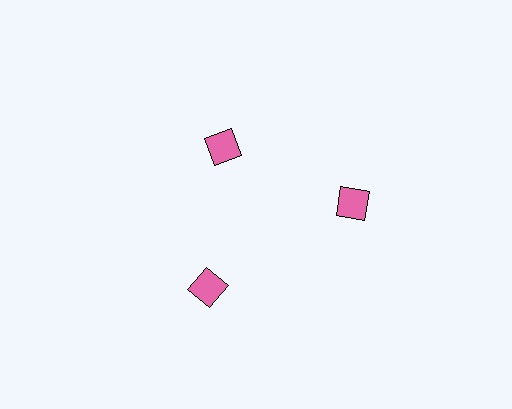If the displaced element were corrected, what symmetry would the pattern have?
It would have 3-fold rotational symmetry — the pattern would map onto itself every 120 degrees.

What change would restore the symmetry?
The symmetry would be restored by moving it outward, back onto the ring so that all 3 squares sit at equal angles and equal distance from the center.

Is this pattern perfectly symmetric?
No. The 3 pink squares are arranged in a ring, but one element near the 11 o'clock position is pulled inward toward the center, breaking the 3-fold rotational symmetry.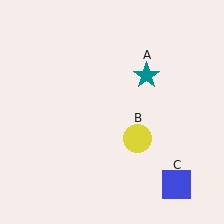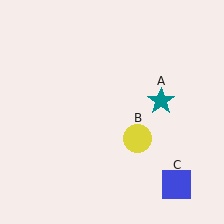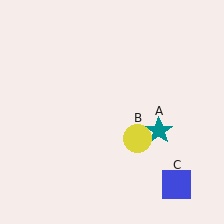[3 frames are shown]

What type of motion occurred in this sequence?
The teal star (object A) rotated clockwise around the center of the scene.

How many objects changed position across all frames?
1 object changed position: teal star (object A).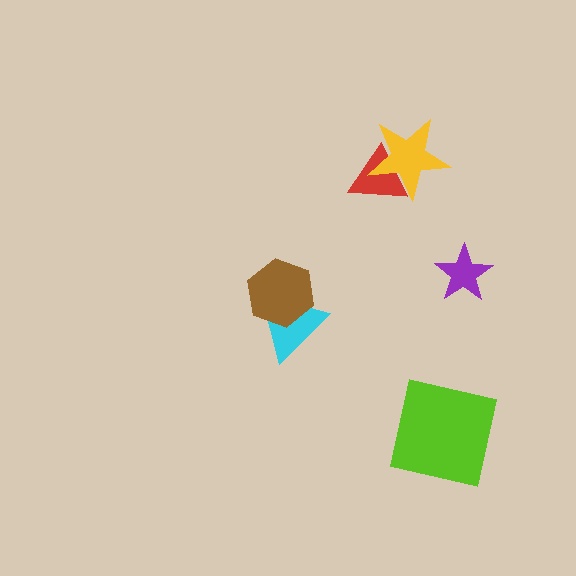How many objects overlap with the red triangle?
1 object overlaps with the red triangle.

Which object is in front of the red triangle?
The yellow star is in front of the red triangle.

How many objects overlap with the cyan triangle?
1 object overlaps with the cyan triangle.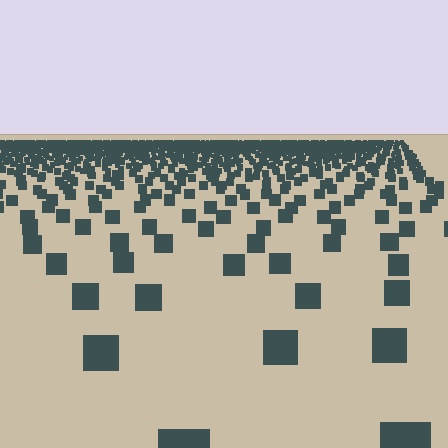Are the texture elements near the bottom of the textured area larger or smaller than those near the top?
Larger. Near the bottom, elements are closer to the viewer and appear at a bigger on-screen size.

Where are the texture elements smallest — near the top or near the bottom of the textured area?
Near the top.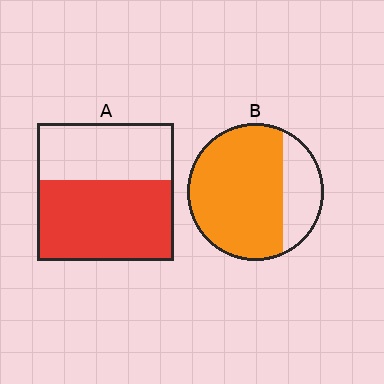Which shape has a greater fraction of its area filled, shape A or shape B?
Shape B.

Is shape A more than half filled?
Yes.